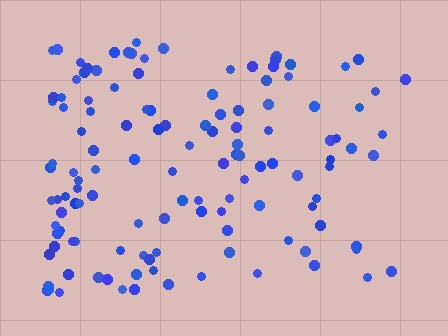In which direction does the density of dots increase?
From right to left, with the left side densest.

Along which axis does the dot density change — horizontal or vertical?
Horizontal.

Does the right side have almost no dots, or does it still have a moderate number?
Still a moderate number, just noticeably fewer than the left.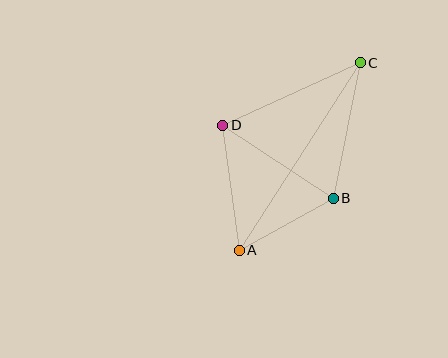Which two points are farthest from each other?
Points A and C are farthest from each other.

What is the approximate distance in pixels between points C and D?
The distance between C and D is approximately 151 pixels.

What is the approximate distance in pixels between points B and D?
The distance between B and D is approximately 133 pixels.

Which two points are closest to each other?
Points A and B are closest to each other.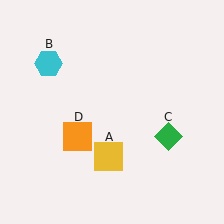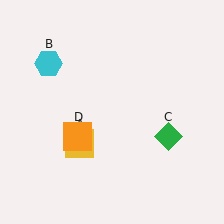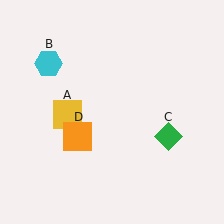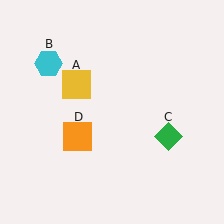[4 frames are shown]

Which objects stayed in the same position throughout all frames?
Cyan hexagon (object B) and green diamond (object C) and orange square (object D) remained stationary.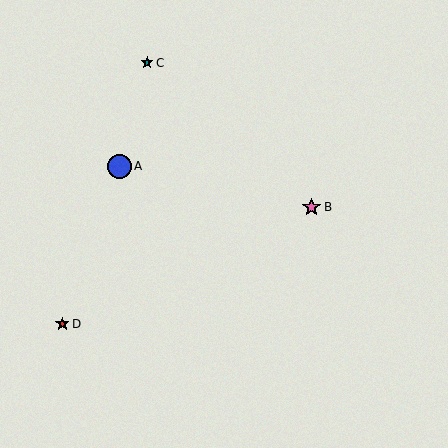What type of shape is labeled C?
Shape C is a teal star.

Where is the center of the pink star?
The center of the pink star is at (312, 207).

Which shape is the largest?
The blue circle (labeled A) is the largest.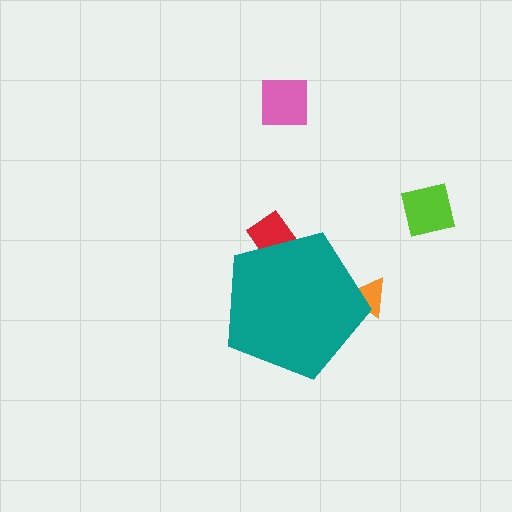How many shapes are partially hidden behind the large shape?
2 shapes are partially hidden.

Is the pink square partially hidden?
No, the pink square is fully visible.